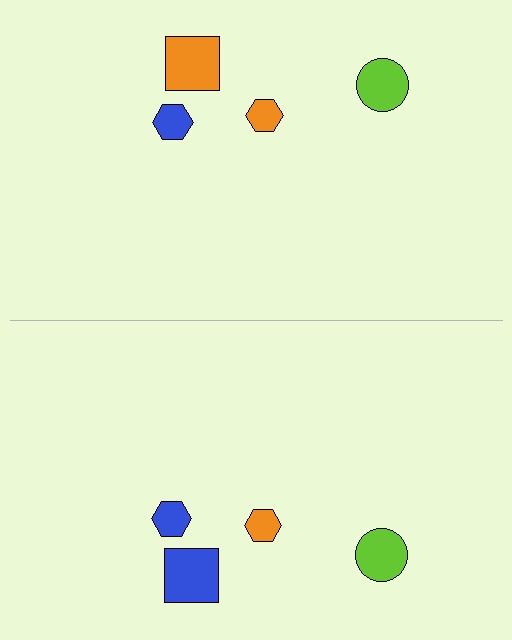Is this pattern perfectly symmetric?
No, the pattern is not perfectly symmetric. The blue square on the bottom side breaks the symmetry — its mirror counterpart is orange.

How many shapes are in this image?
There are 8 shapes in this image.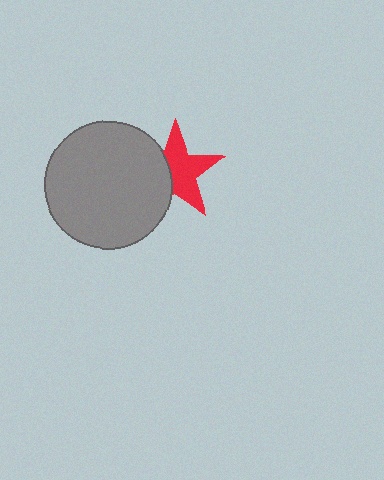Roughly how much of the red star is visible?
About half of it is visible (roughly 62%).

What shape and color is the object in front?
The object in front is a gray circle.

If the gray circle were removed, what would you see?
You would see the complete red star.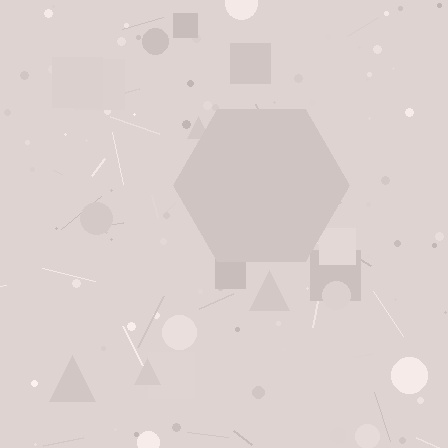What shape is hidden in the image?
A hexagon is hidden in the image.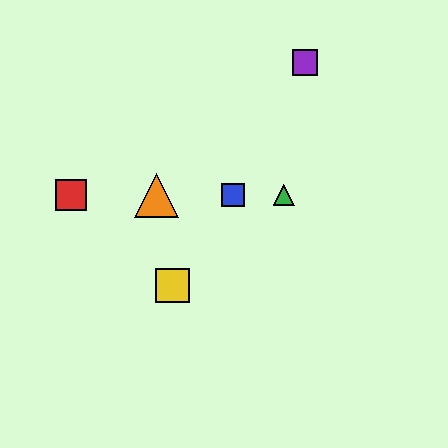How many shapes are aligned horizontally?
4 shapes (the red square, the blue square, the green triangle, the orange triangle) are aligned horizontally.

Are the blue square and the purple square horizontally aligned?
No, the blue square is at y≈195 and the purple square is at y≈63.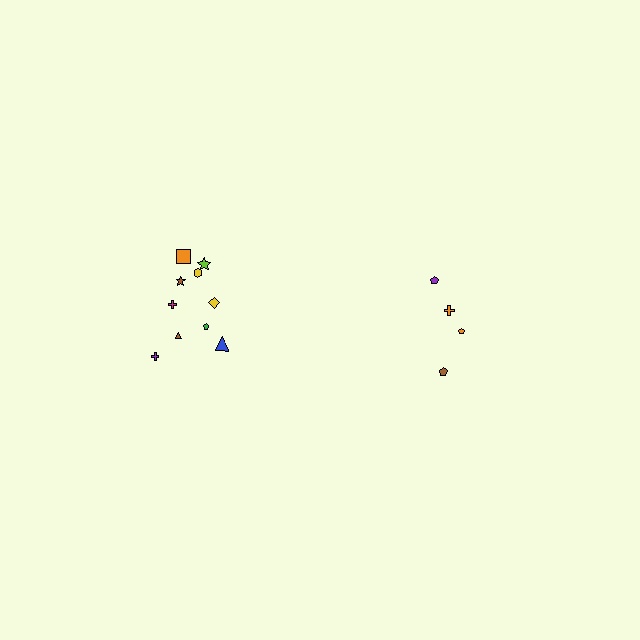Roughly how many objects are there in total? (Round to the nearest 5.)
Roughly 15 objects in total.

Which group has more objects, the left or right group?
The left group.